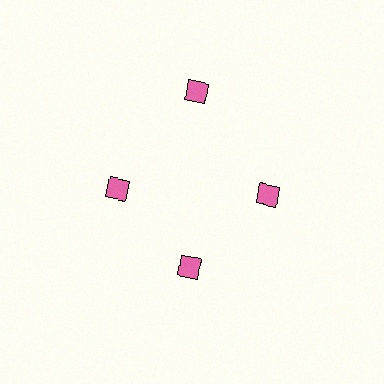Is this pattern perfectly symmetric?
No. The 4 pink diamonds are arranged in a ring, but one element near the 12 o'clock position is pushed outward from the center, breaking the 4-fold rotational symmetry.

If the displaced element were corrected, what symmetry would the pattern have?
It would have 4-fold rotational symmetry — the pattern would map onto itself every 90 degrees.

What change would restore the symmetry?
The symmetry would be restored by moving it inward, back onto the ring so that all 4 diamonds sit at equal angles and equal distance from the center.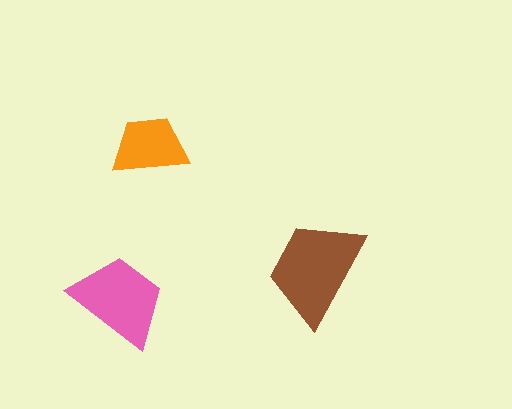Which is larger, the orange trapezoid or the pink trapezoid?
The pink one.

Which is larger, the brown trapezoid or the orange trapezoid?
The brown one.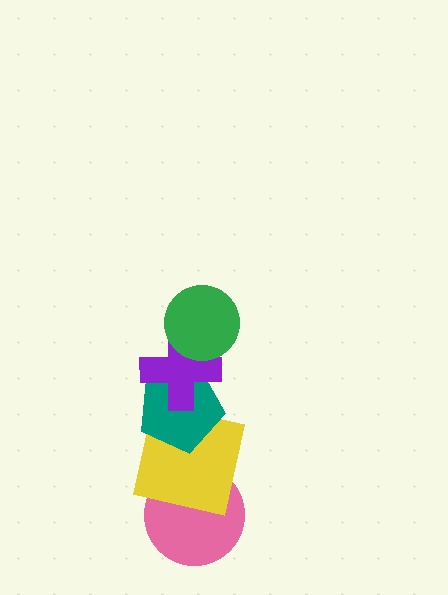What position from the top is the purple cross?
The purple cross is 2nd from the top.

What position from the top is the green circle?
The green circle is 1st from the top.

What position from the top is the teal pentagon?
The teal pentagon is 3rd from the top.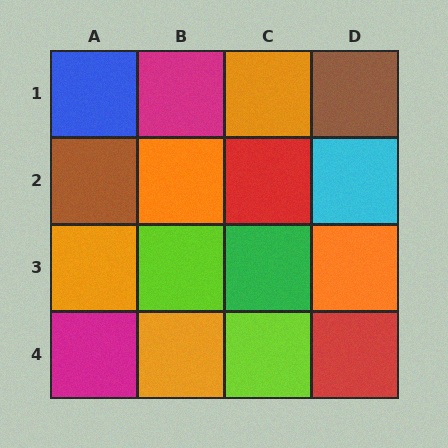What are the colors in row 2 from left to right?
Brown, orange, red, cyan.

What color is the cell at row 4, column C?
Lime.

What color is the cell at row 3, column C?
Green.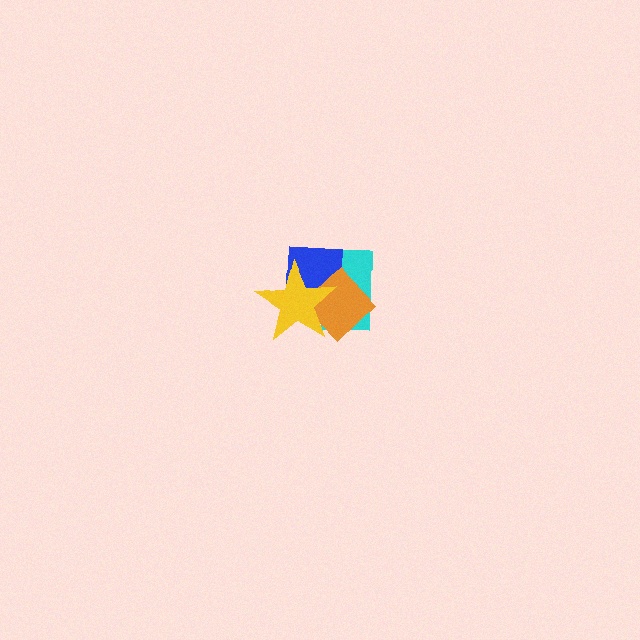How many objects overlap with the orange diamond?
3 objects overlap with the orange diamond.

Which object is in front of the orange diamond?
The yellow star is in front of the orange diamond.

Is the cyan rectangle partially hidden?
Yes, it is partially covered by another shape.